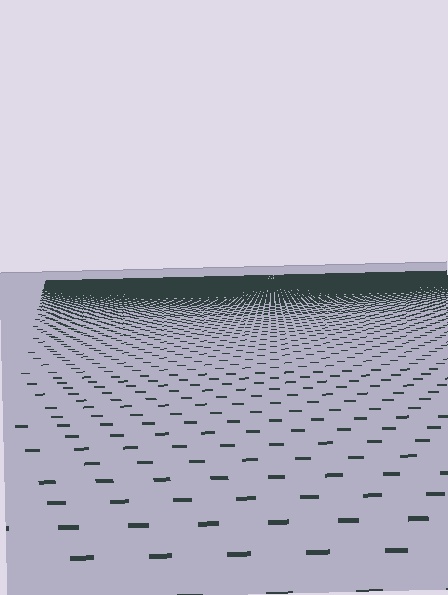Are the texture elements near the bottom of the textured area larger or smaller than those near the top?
Larger. Near the bottom, elements are closer to the viewer and appear at a bigger on-screen size.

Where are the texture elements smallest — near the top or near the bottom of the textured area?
Near the top.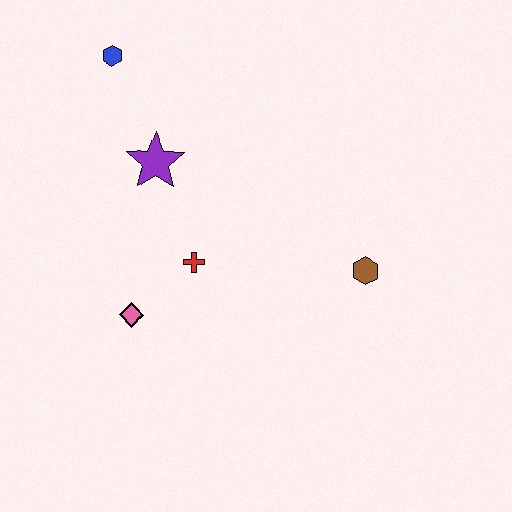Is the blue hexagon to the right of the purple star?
No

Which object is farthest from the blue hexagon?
The brown hexagon is farthest from the blue hexagon.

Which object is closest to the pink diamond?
The red cross is closest to the pink diamond.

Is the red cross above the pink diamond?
Yes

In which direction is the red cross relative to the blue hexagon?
The red cross is below the blue hexagon.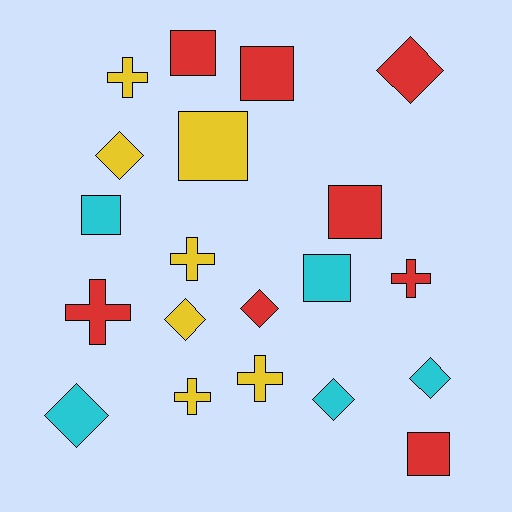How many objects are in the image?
There are 20 objects.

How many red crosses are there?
There are 2 red crosses.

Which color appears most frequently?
Red, with 8 objects.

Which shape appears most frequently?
Diamond, with 7 objects.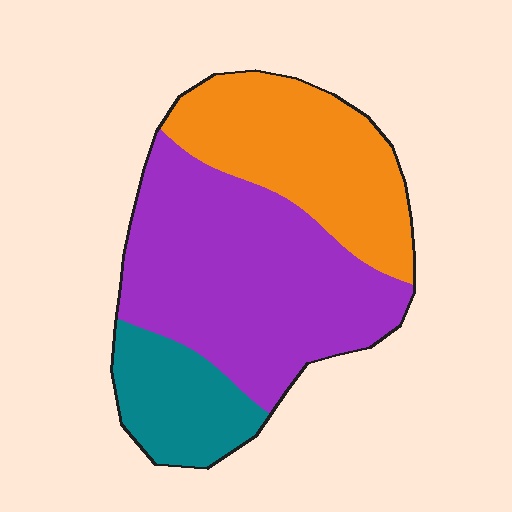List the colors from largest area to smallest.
From largest to smallest: purple, orange, teal.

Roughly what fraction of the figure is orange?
Orange covers about 30% of the figure.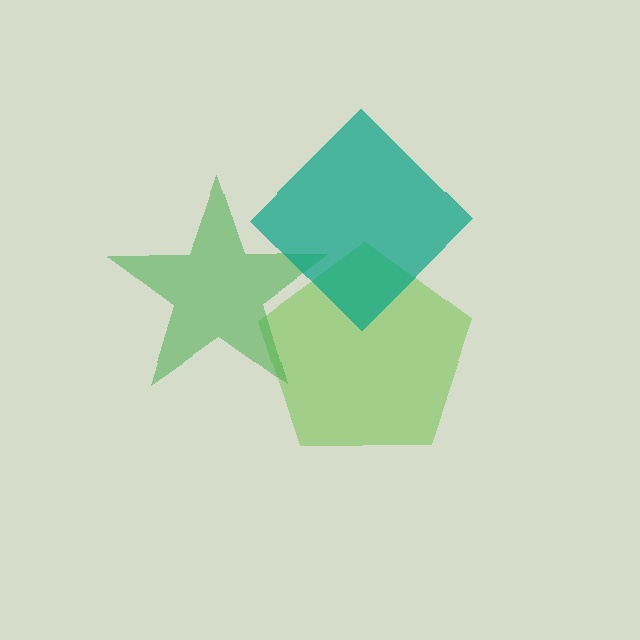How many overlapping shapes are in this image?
There are 3 overlapping shapes in the image.